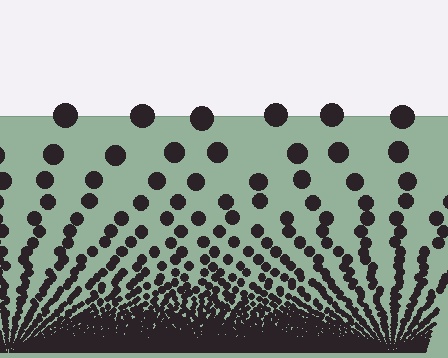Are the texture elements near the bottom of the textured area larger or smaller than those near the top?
Smaller. The gradient is inverted — elements near the bottom are smaller and denser.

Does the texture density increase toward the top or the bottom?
Density increases toward the bottom.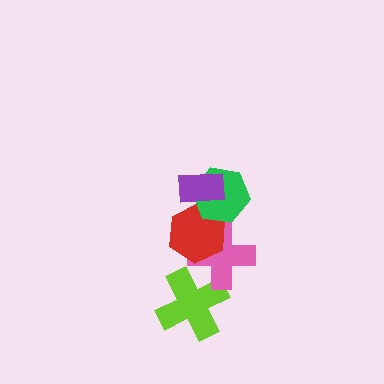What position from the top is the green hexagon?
The green hexagon is 2nd from the top.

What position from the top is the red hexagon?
The red hexagon is 3rd from the top.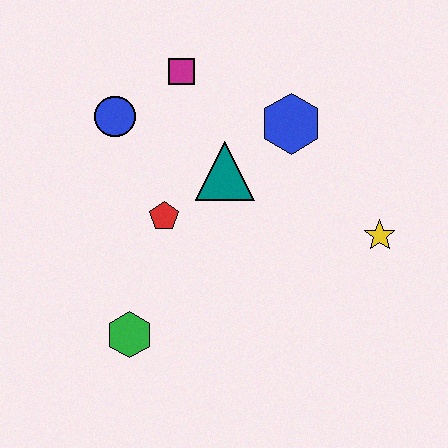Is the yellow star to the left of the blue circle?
No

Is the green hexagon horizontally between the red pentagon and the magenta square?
No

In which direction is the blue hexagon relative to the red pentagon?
The blue hexagon is to the right of the red pentagon.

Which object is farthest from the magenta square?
The green hexagon is farthest from the magenta square.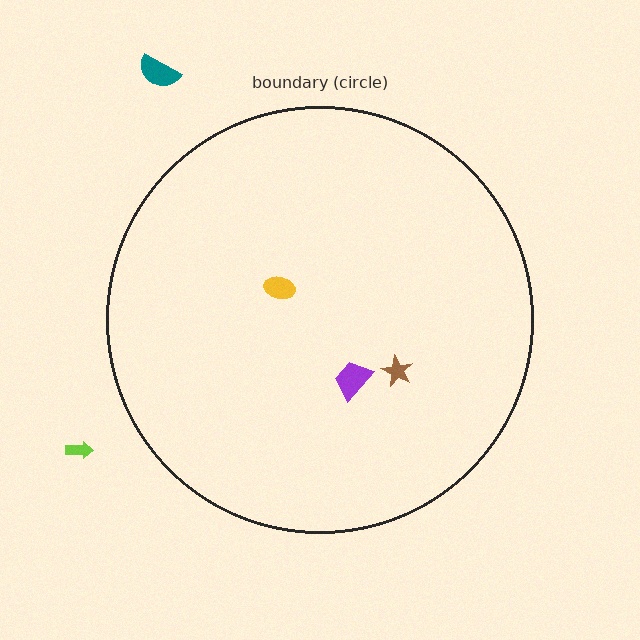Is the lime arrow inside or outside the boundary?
Outside.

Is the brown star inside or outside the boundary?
Inside.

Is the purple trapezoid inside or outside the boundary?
Inside.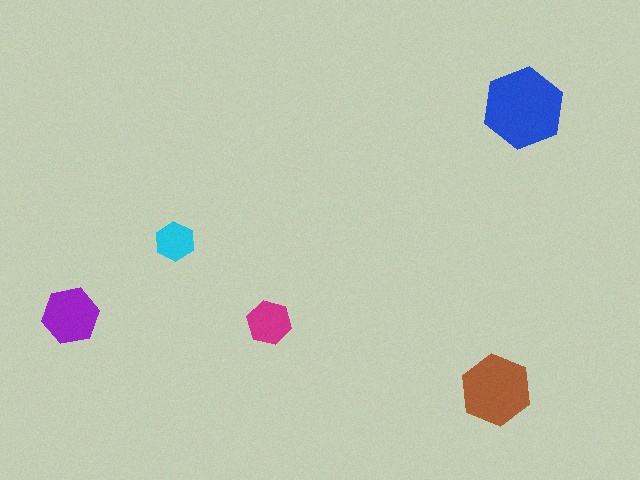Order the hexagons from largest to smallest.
the blue one, the brown one, the purple one, the magenta one, the cyan one.